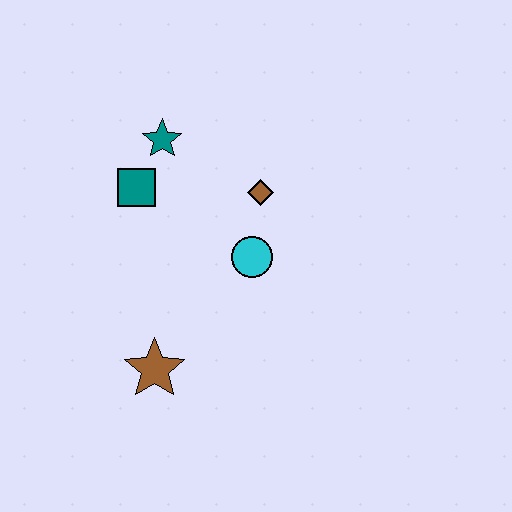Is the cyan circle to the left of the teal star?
No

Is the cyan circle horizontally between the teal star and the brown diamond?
Yes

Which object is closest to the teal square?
The teal star is closest to the teal square.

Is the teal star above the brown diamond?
Yes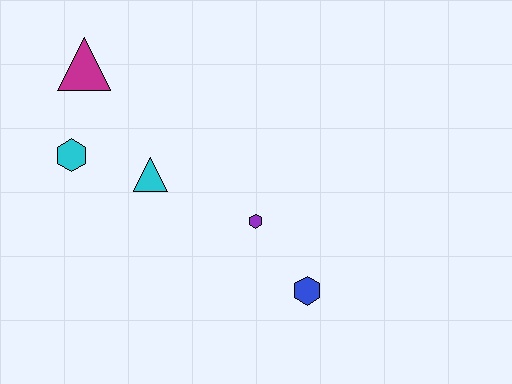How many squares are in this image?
There are no squares.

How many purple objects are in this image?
There is 1 purple object.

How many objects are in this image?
There are 5 objects.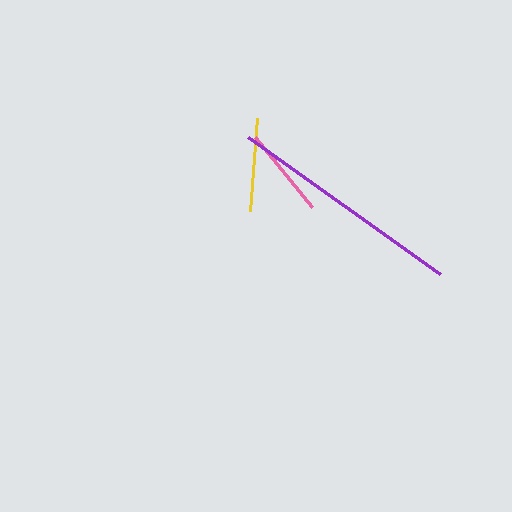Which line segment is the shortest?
The pink line is the shortest at approximately 90 pixels.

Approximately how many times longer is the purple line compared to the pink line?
The purple line is approximately 2.6 times the length of the pink line.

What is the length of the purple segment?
The purple segment is approximately 236 pixels long.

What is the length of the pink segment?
The pink segment is approximately 90 pixels long.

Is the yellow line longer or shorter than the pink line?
The yellow line is longer than the pink line.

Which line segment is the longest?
The purple line is the longest at approximately 236 pixels.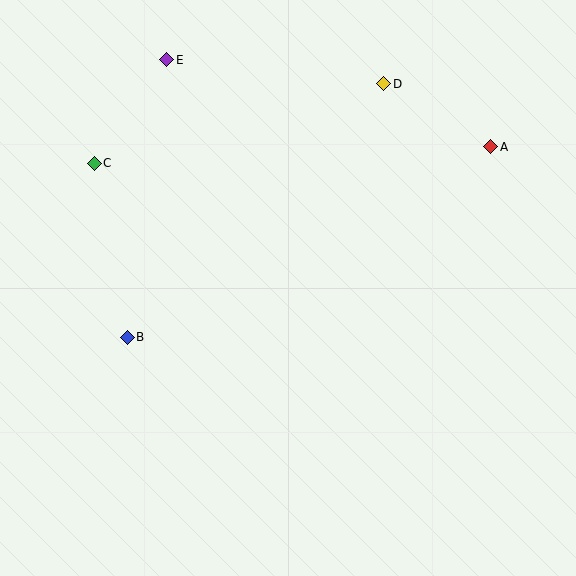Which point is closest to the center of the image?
Point B at (127, 337) is closest to the center.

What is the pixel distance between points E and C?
The distance between E and C is 126 pixels.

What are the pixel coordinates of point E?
Point E is at (167, 60).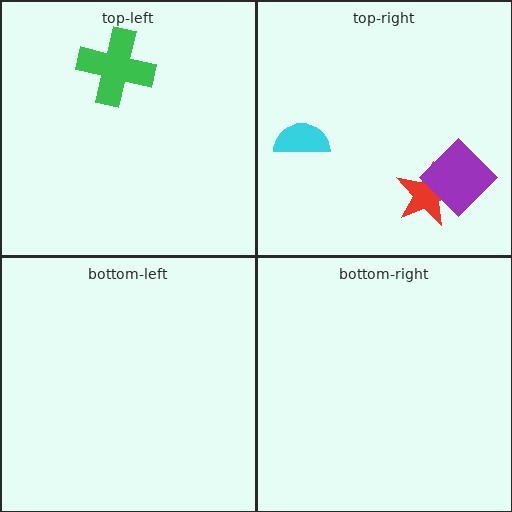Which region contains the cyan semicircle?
The top-right region.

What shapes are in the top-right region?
The red star, the purple diamond, the cyan semicircle.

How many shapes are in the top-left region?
1.